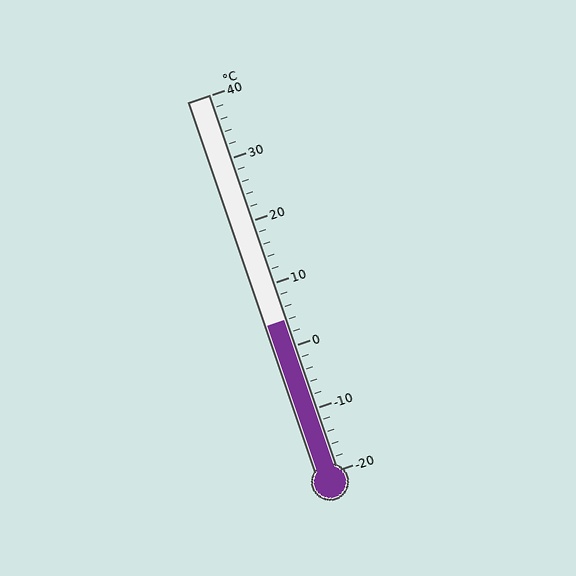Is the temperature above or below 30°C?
The temperature is below 30°C.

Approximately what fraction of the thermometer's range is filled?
The thermometer is filled to approximately 40% of its range.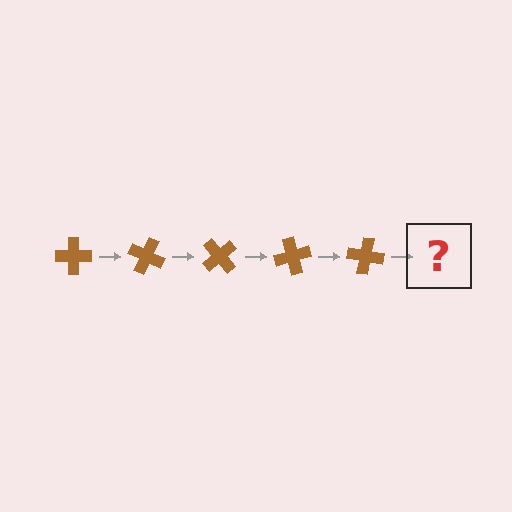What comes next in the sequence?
The next element should be a brown cross rotated 125 degrees.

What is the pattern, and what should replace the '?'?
The pattern is that the cross rotates 25 degrees each step. The '?' should be a brown cross rotated 125 degrees.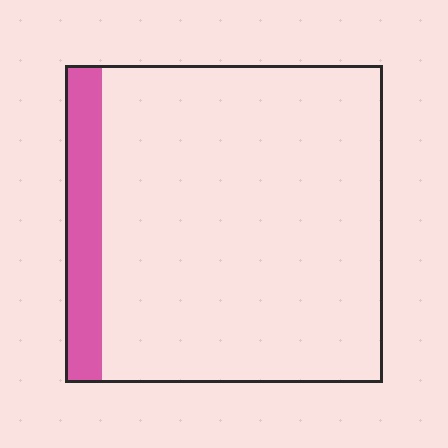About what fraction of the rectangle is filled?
About one eighth (1/8).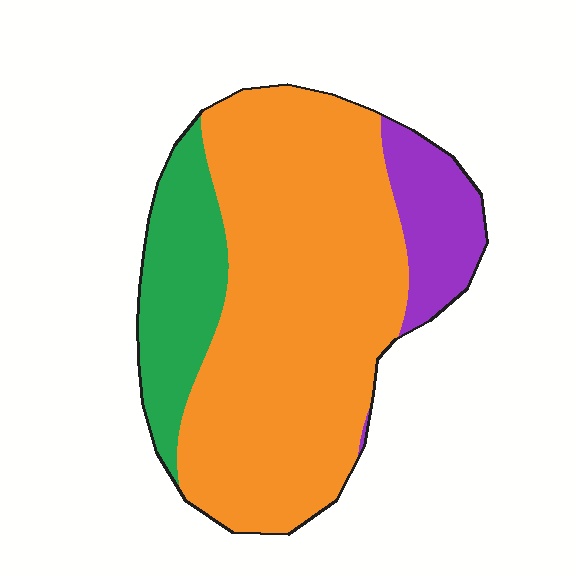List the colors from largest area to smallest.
From largest to smallest: orange, green, purple.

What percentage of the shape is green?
Green covers roughly 20% of the shape.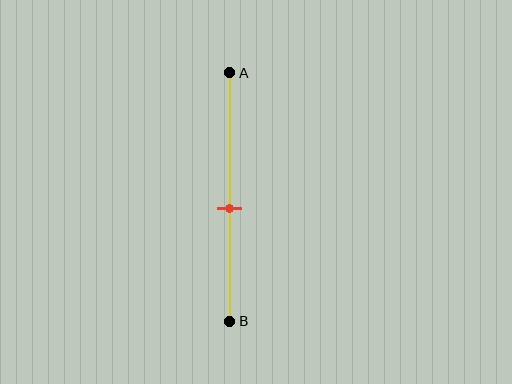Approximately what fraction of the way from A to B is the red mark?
The red mark is approximately 55% of the way from A to B.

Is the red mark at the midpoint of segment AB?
No, the mark is at about 55% from A, not at the 50% midpoint.